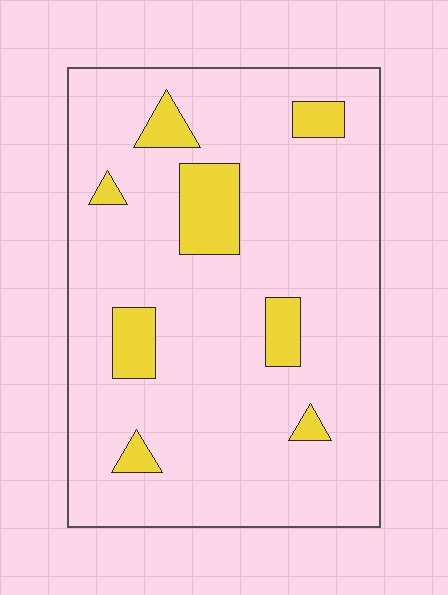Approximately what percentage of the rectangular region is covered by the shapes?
Approximately 10%.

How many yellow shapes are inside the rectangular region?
8.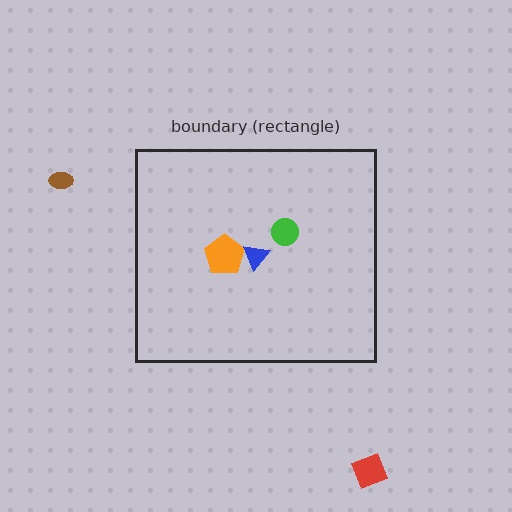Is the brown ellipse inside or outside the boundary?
Outside.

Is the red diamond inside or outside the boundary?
Outside.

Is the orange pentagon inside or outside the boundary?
Inside.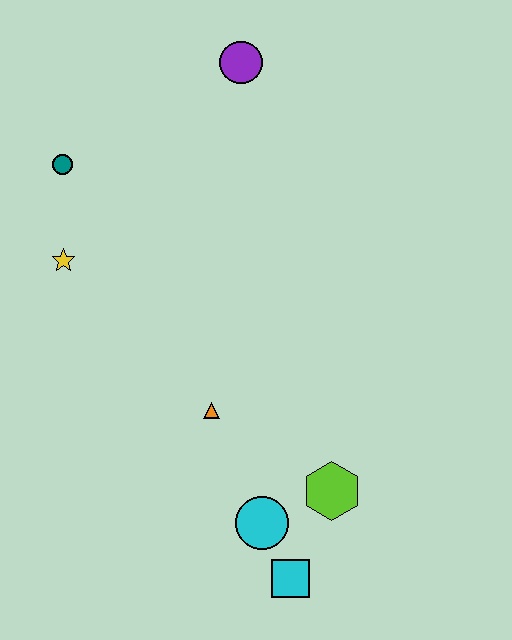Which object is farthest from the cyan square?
The purple circle is farthest from the cyan square.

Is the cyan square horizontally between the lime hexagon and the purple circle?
Yes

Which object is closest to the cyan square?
The cyan circle is closest to the cyan square.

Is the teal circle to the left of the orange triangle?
Yes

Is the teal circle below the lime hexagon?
No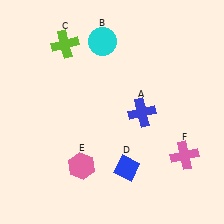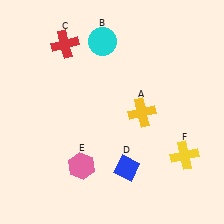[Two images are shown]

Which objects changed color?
A changed from blue to yellow. C changed from lime to red. F changed from pink to yellow.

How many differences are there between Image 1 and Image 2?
There are 3 differences between the two images.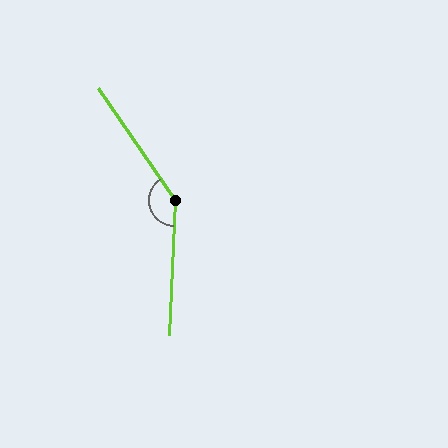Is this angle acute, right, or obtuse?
It is obtuse.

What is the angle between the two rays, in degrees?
Approximately 144 degrees.